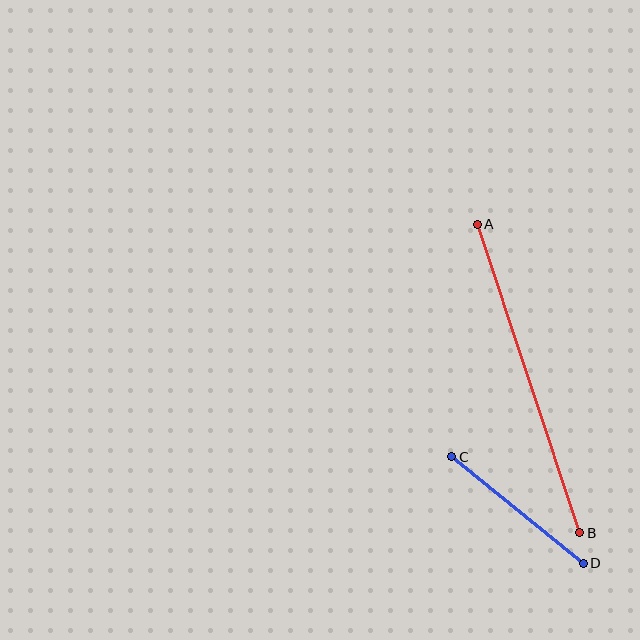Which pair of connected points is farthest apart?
Points A and B are farthest apart.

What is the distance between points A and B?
The distance is approximately 325 pixels.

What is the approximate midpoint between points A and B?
The midpoint is at approximately (529, 379) pixels.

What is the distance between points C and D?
The distance is approximately 169 pixels.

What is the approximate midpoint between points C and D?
The midpoint is at approximately (518, 510) pixels.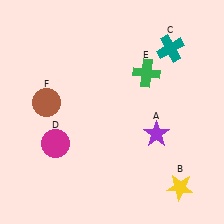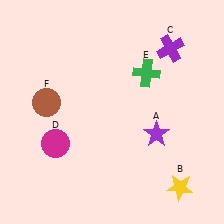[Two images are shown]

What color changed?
The cross (C) changed from teal in Image 1 to purple in Image 2.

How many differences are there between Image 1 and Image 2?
There is 1 difference between the two images.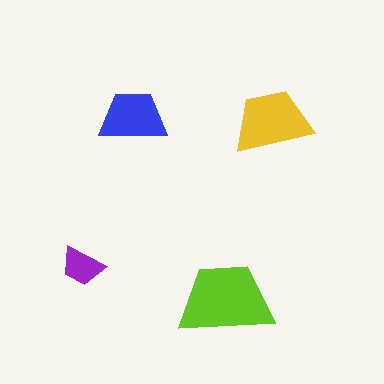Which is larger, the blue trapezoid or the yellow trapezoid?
The yellow one.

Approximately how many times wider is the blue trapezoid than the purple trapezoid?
About 1.5 times wider.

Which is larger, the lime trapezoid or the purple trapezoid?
The lime one.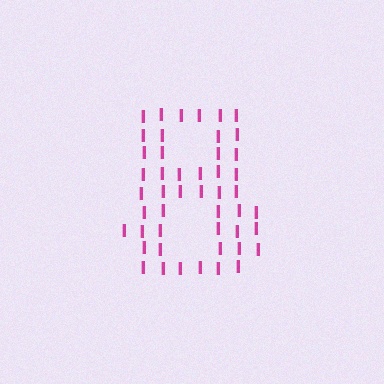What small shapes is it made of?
It is made of small letter I's.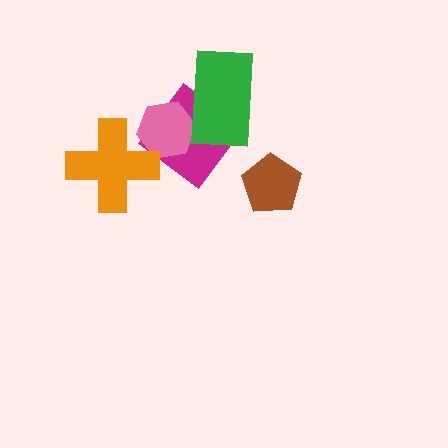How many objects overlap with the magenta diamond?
2 objects overlap with the magenta diamond.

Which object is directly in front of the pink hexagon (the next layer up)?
The orange cross is directly in front of the pink hexagon.